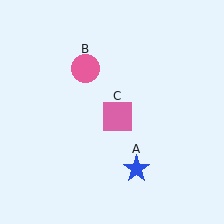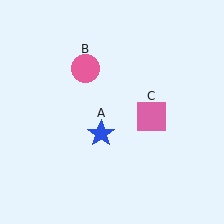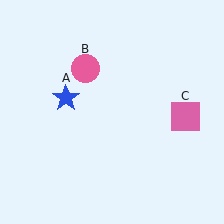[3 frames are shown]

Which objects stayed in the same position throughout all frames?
Pink circle (object B) remained stationary.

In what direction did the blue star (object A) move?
The blue star (object A) moved up and to the left.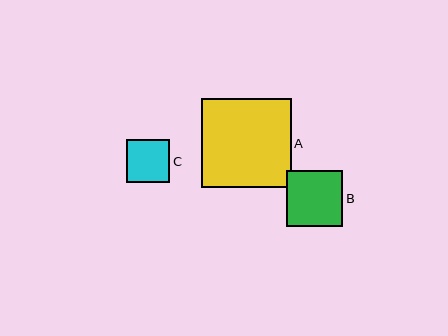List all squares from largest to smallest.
From largest to smallest: A, B, C.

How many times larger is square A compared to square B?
Square A is approximately 1.6 times the size of square B.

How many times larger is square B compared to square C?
Square B is approximately 1.3 times the size of square C.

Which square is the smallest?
Square C is the smallest with a size of approximately 43 pixels.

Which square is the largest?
Square A is the largest with a size of approximately 90 pixels.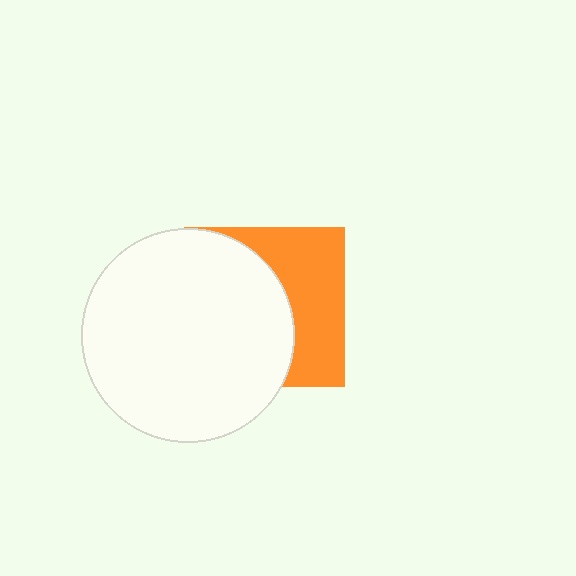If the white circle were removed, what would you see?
You would see the complete orange square.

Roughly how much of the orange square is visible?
A small part of it is visible (roughly 42%).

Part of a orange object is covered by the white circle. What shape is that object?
It is a square.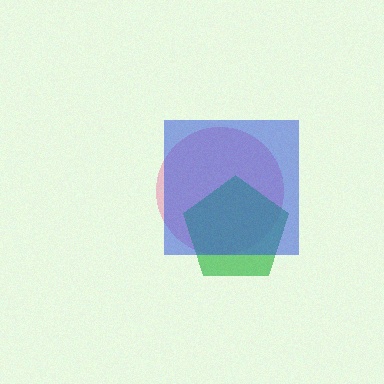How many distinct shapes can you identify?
There are 3 distinct shapes: a pink circle, a green pentagon, a blue square.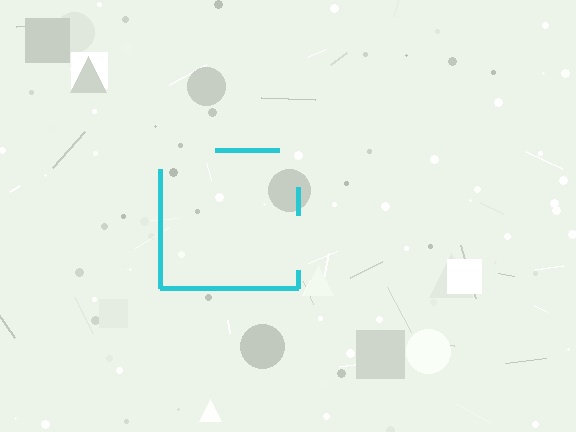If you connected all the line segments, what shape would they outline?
They would outline a square.